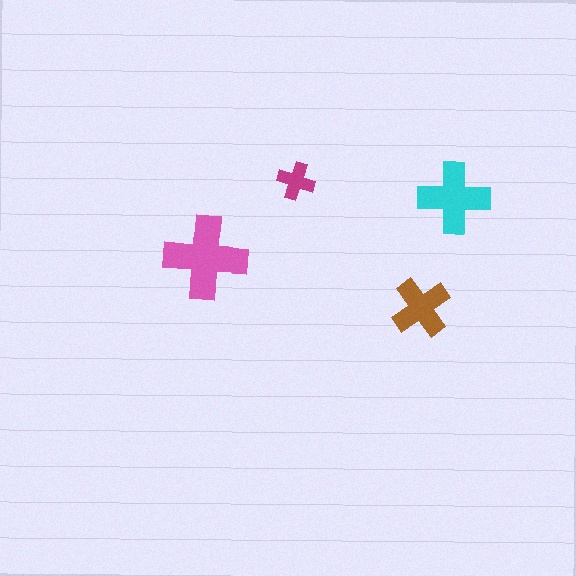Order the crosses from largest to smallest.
the pink one, the cyan one, the brown one, the magenta one.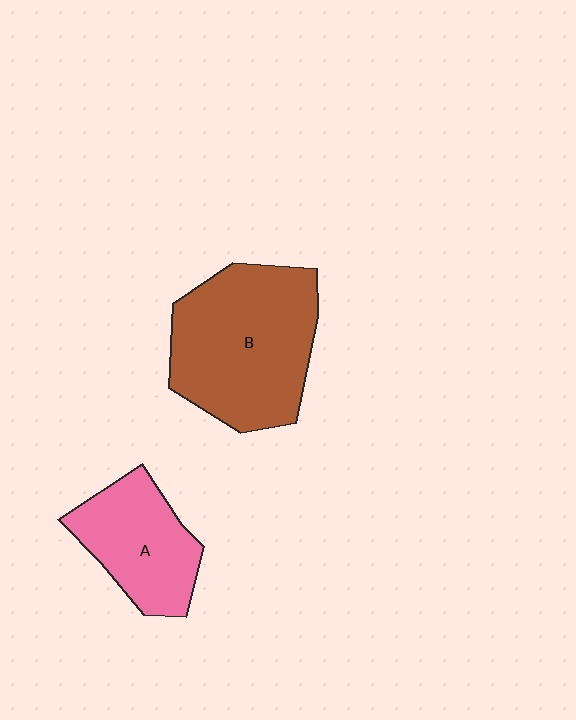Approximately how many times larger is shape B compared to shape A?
Approximately 1.7 times.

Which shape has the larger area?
Shape B (brown).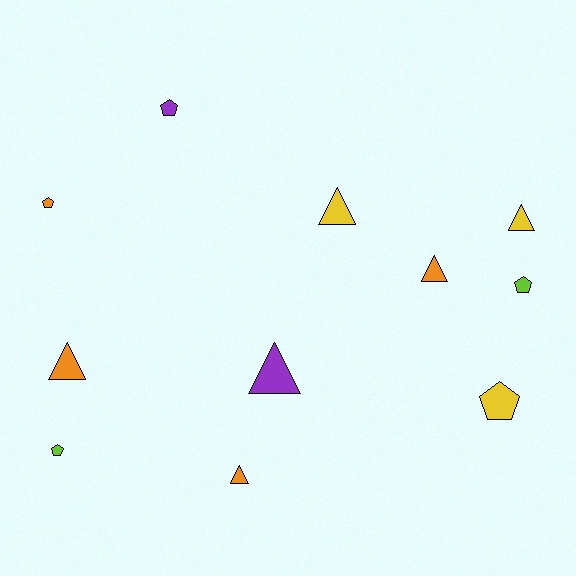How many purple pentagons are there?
There is 1 purple pentagon.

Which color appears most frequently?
Orange, with 4 objects.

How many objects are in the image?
There are 11 objects.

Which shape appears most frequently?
Triangle, with 6 objects.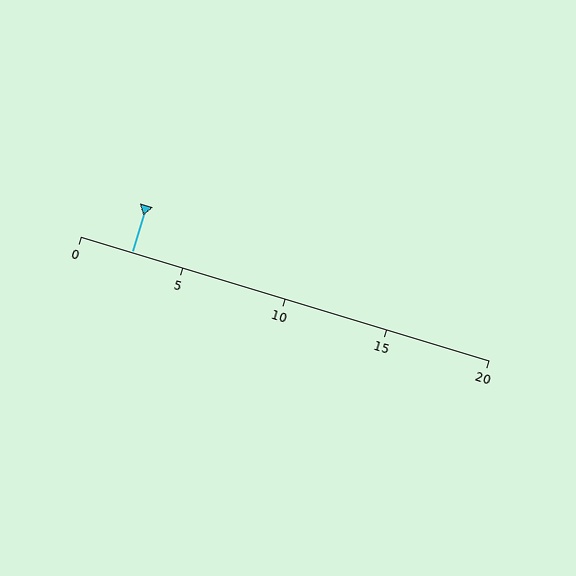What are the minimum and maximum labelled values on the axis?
The axis runs from 0 to 20.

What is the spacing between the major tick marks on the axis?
The major ticks are spaced 5 apart.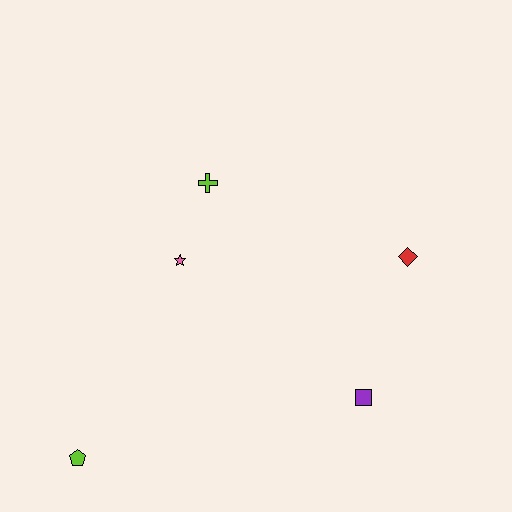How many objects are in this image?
There are 5 objects.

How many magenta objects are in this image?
There are no magenta objects.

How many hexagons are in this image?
There are no hexagons.